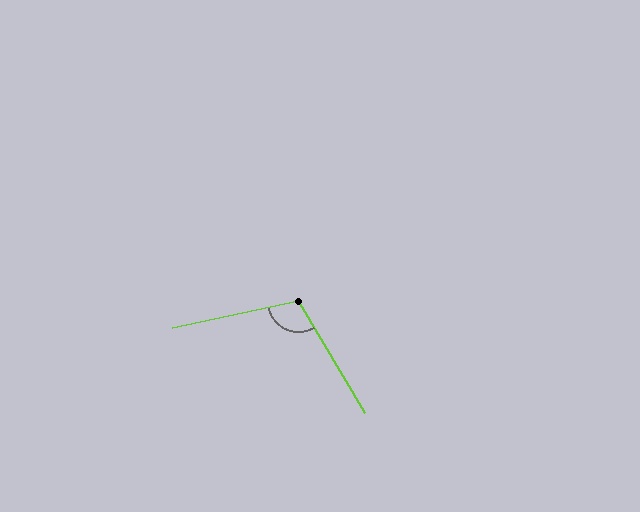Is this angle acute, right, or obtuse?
It is obtuse.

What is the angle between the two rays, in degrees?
Approximately 109 degrees.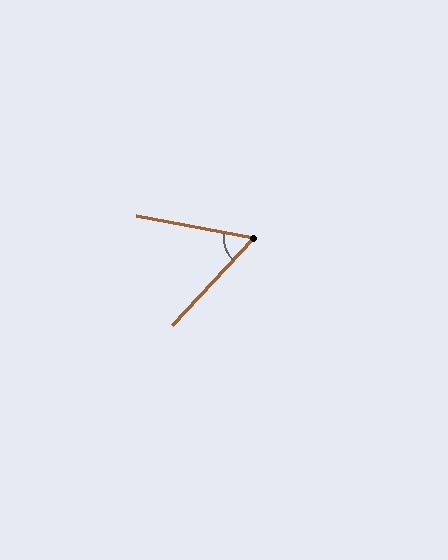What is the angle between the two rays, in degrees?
Approximately 58 degrees.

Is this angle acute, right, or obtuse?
It is acute.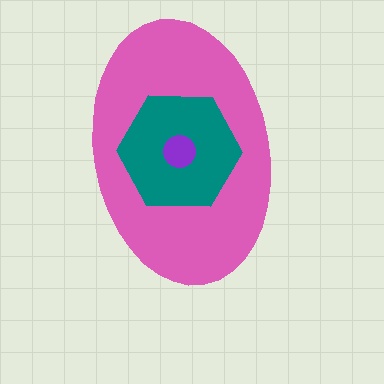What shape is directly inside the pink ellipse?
The teal hexagon.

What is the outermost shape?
The pink ellipse.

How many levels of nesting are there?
3.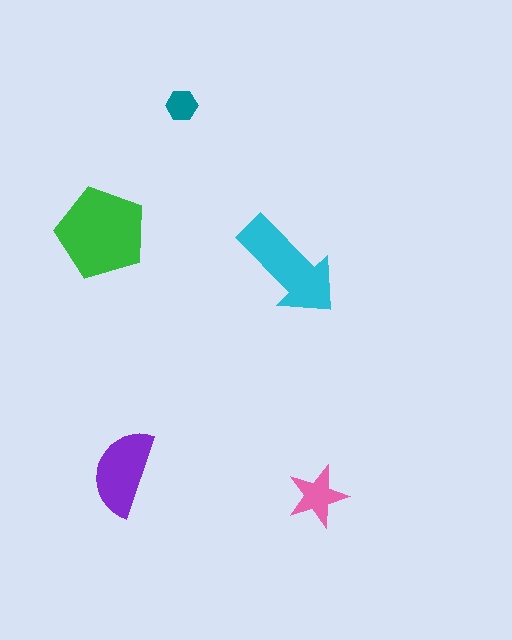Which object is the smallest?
The teal hexagon.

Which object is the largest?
The green pentagon.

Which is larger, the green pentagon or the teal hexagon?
The green pentagon.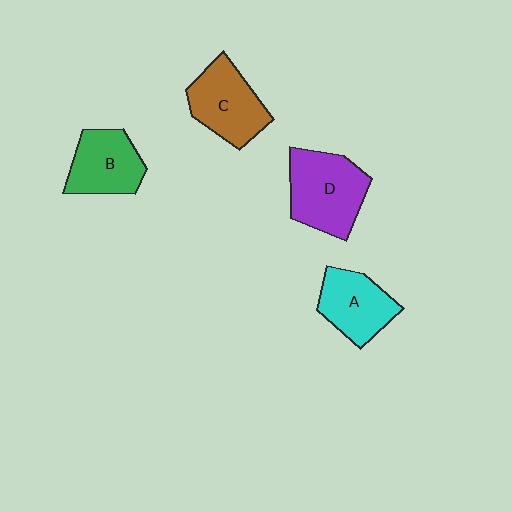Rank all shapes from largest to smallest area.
From largest to smallest: D (purple), C (brown), A (cyan), B (green).